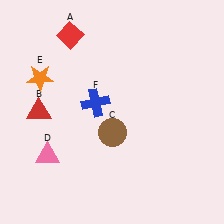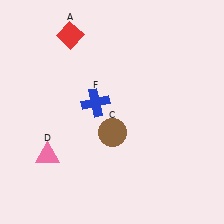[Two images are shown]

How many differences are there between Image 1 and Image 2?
There are 2 differences between the two images.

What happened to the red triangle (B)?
The red triangle (B) was removed in Image 2. It was in the top-left area of Image 1.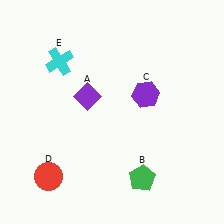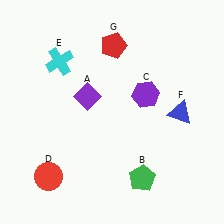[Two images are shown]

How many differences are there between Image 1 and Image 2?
There are 2 differences between the two images.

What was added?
A blue triangle (F), a red pentagon (G) were added in Image 2.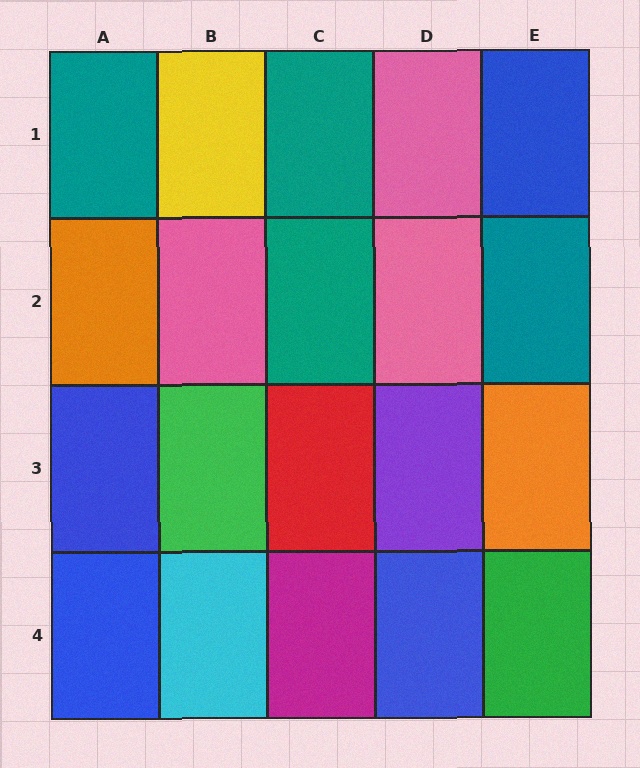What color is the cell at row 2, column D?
Pink.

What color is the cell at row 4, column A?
Blue.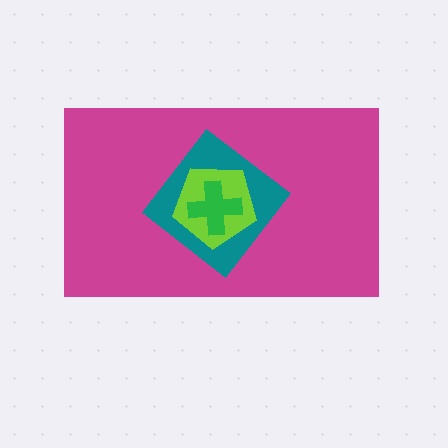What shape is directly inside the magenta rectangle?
The teal diamond.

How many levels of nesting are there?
4.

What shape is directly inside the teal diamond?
The lime pentagon.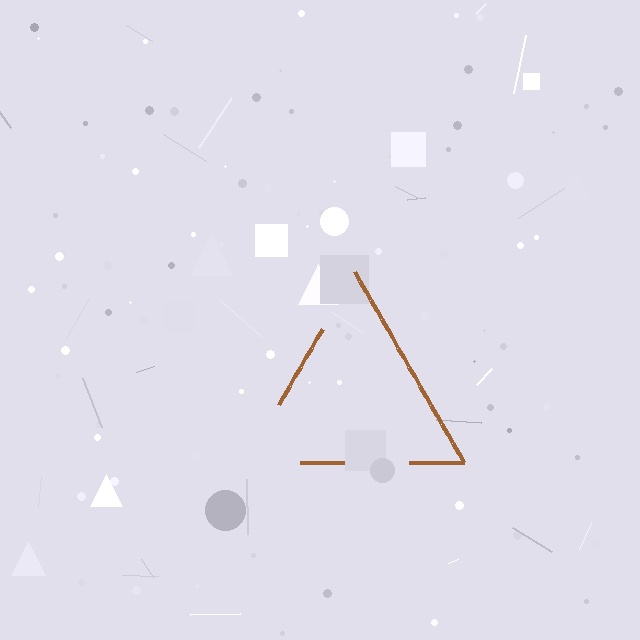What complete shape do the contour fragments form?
The contour fragments form a triangle.